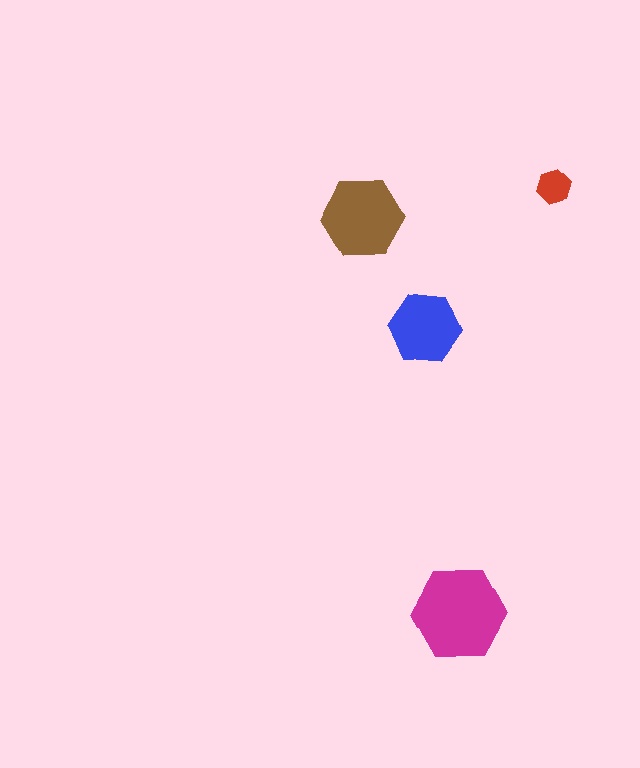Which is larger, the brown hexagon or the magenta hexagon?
The magenta one.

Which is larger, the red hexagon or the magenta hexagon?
The magenta one.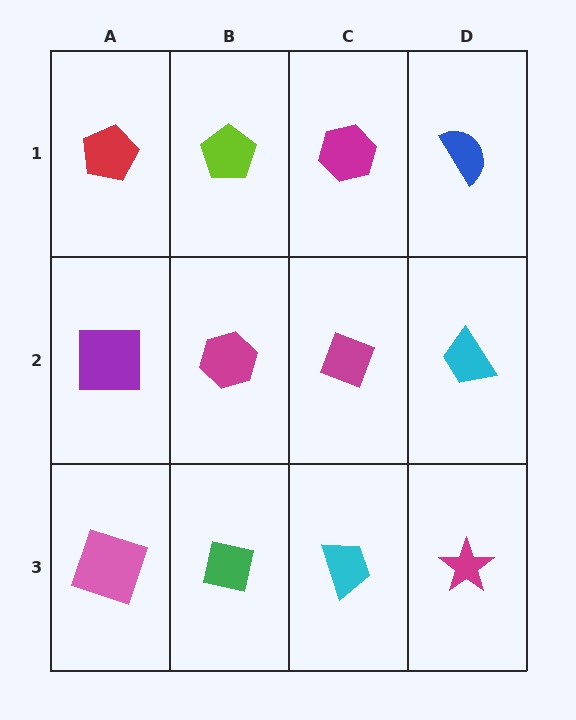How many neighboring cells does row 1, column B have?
3.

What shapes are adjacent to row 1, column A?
A purple square (row 2, column A), a lime pentagon (row 1, column B).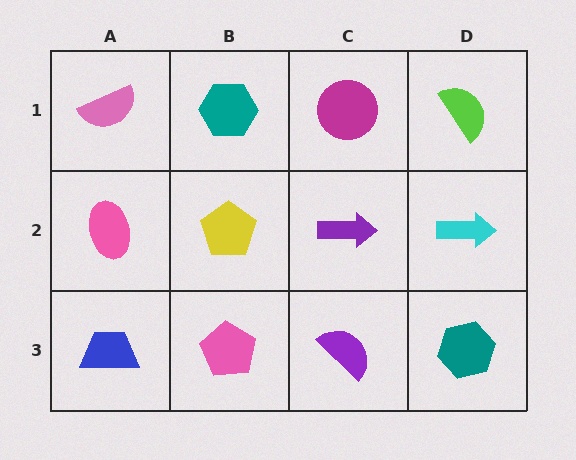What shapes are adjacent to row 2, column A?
A pink semicircle (row 1, column A), a blue trapezoid (row 3, column A), a yellow pentagon (row 2, column B).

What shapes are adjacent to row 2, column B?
A teal hexagon (row 1, column B), a pink pentagon (row 3, column B), a pink ellipse (row 2, column A), a purple arrow (row 2, column C).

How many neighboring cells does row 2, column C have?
4.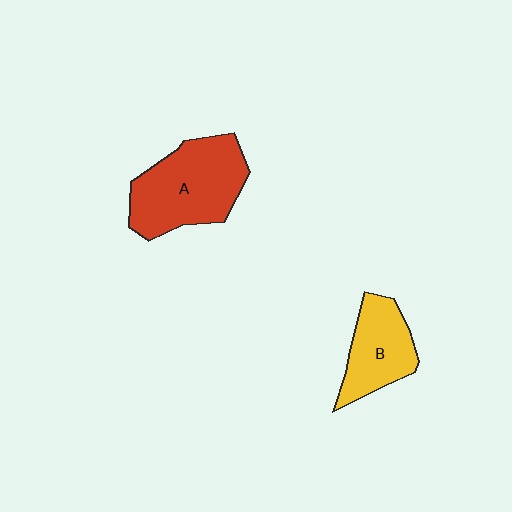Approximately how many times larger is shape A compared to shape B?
Approximately 1.6 times.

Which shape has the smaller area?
Shape B (yellow).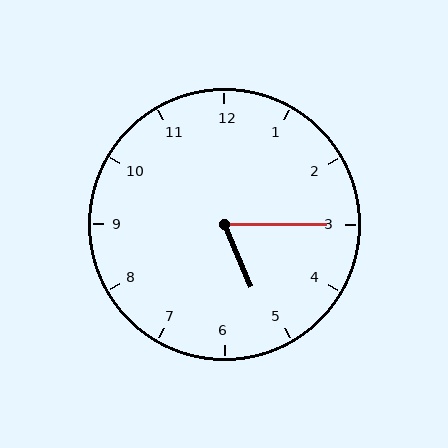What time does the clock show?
5:15.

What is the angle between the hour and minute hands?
Approximately 68 degrees.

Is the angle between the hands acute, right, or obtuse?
It is acute.